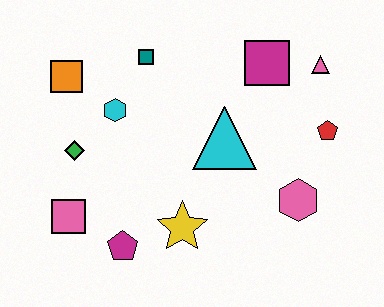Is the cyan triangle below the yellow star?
No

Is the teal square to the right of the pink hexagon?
No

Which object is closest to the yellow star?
The magenta pentagon is closest to the yellow star.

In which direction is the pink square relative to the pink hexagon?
The pink square is to the left of the pink hexagon.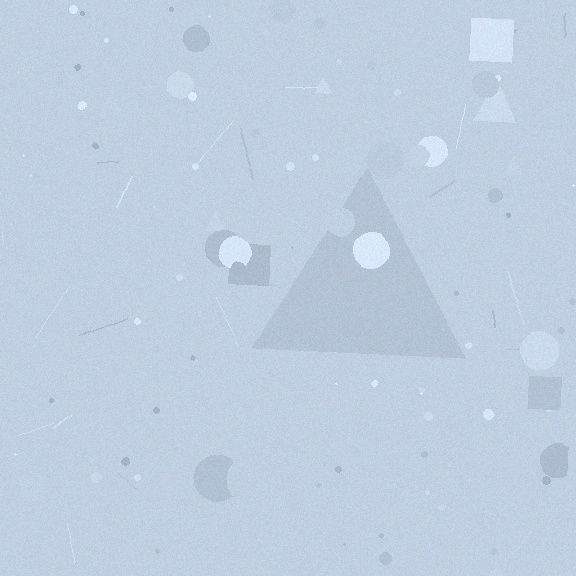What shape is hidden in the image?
A triangle is hidden in the image.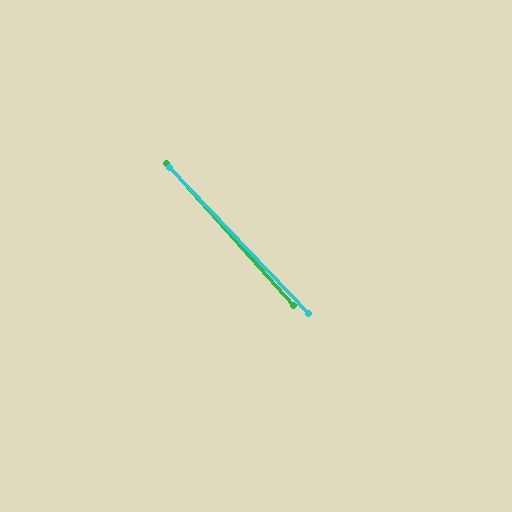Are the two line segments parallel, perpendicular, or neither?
Parallel — their directions differ by only 1.7°.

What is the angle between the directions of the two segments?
Approximately 2 degrees.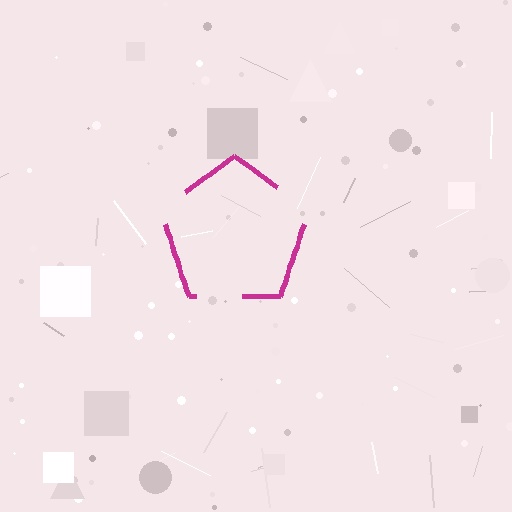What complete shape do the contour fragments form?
The contour fragments form a pentagon.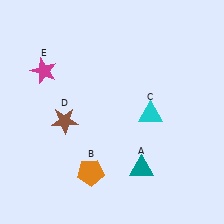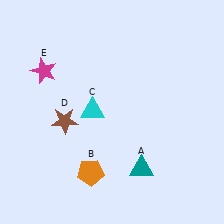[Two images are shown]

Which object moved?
The cyan triangle (C) moved left.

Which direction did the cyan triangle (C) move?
The cyan triangle (C) moved left.